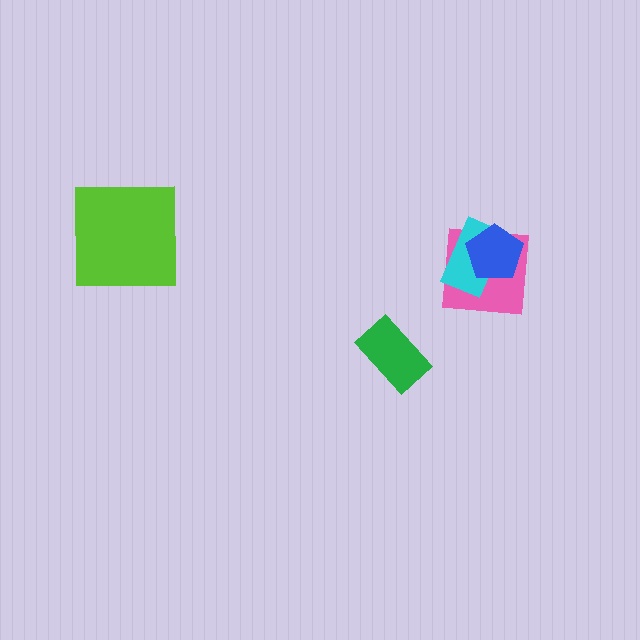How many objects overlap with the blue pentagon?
2 objects overlap with the blue pentagon.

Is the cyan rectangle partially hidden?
Yes, it is partially covered by another shape.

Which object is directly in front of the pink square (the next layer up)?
The cyan rectangle is directly in front of the pink square.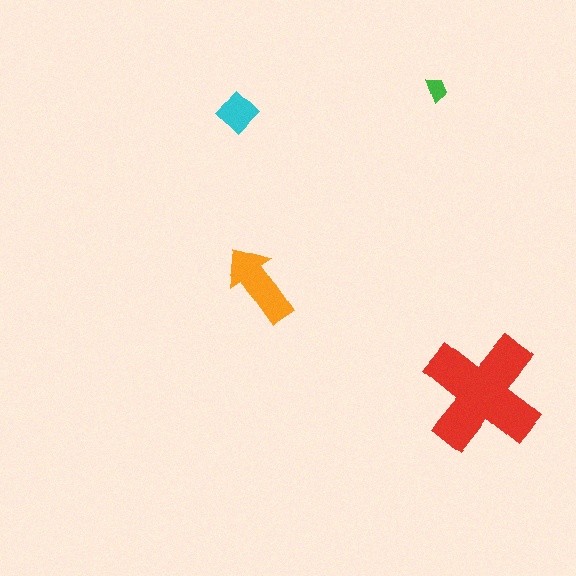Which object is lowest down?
The red cross is bottommost.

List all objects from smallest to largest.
The green trapezoid, the cyan diamond, the orange arrow, the red cross.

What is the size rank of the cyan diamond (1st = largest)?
3rd.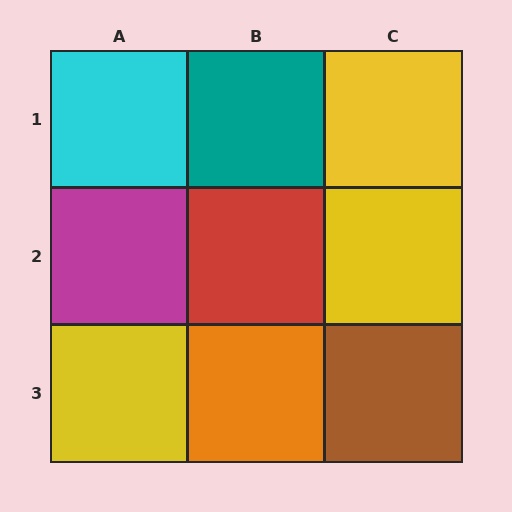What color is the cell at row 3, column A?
Yellow.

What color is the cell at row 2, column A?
Magenta.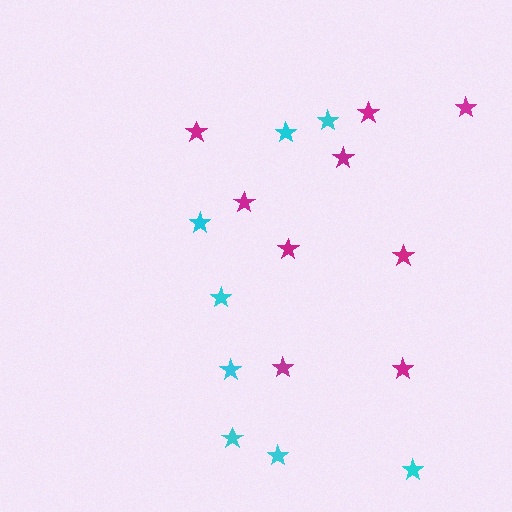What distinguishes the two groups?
There are 2 groups: one group of magenta stars (9) and one group of cyan stars (8).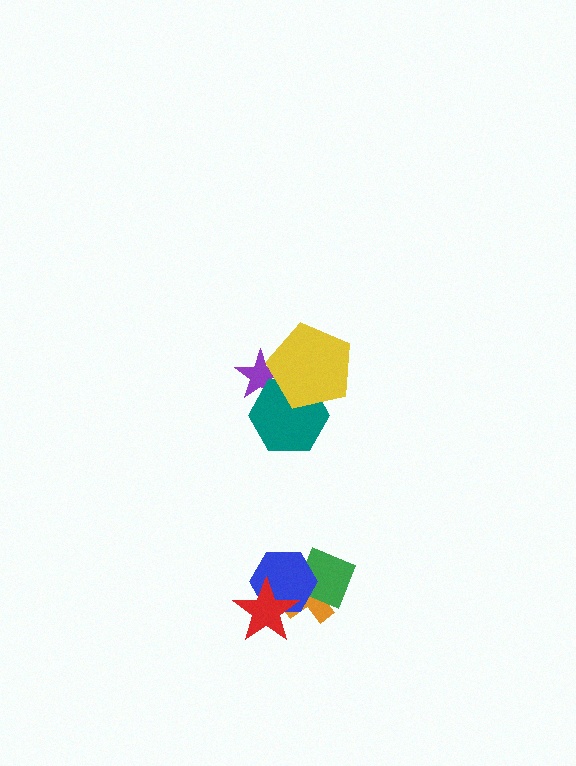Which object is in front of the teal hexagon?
The yellow pentagon is in front of the teal hexagon.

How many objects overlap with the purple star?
2 objects overlap with the purple star.